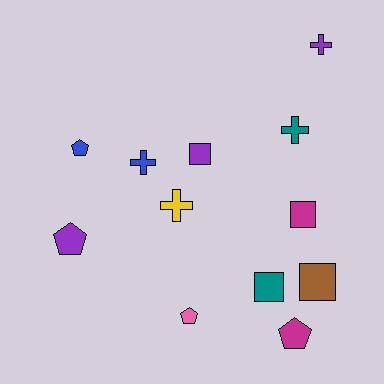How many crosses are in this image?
There are 4 crosses.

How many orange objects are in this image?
There are no orange objects.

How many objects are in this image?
There are 12 objects.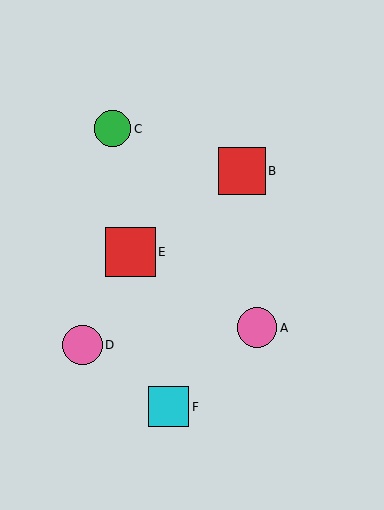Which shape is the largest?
The red square (labeled E) is the largest.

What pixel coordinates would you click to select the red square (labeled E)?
Click at (131, 252) to select the red square E.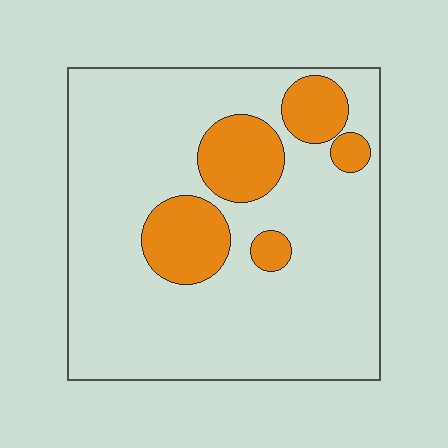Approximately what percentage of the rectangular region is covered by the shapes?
Approximately 20%.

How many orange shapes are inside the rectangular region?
5.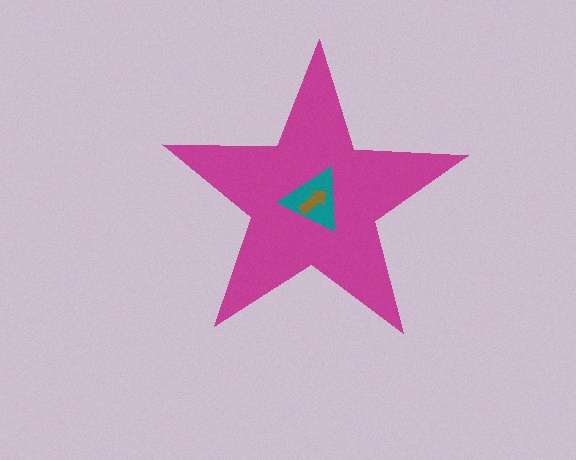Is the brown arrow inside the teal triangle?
Yes.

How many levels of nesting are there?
3.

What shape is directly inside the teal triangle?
The brown arrow.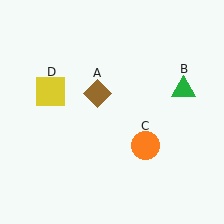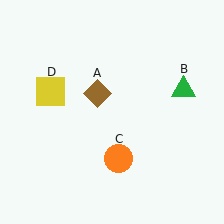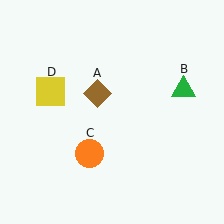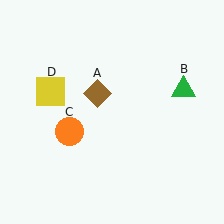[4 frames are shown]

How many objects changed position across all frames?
1 object changed position: orange circle (object C).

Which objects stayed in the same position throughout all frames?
Brown diamond (object A) and green triangle (object B) and yellow square (object D) remained stationary.